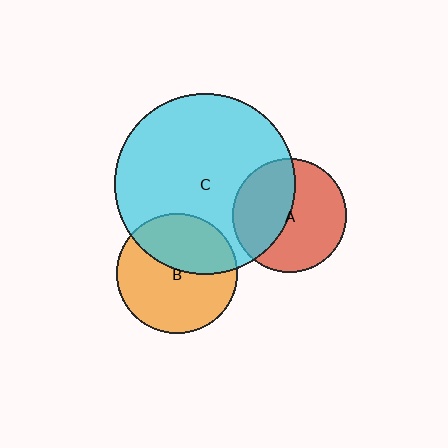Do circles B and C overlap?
Yes.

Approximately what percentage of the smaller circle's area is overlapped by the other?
Approximately 40%.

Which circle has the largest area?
Circle C (cyan).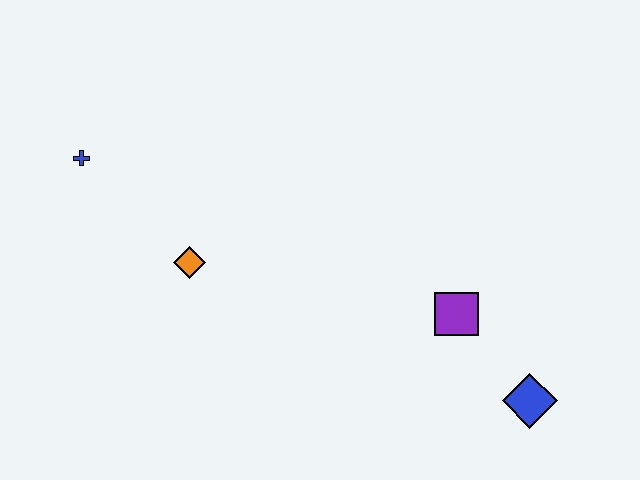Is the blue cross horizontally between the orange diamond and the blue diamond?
No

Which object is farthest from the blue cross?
The blue diamond is farthest from the blue cross.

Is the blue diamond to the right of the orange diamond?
Yes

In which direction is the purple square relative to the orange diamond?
The purple square is to the right of the orange diamond.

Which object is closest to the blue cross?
The orange diamond is closest to the blue cross.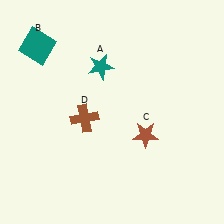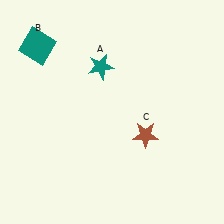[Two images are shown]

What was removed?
The brown cross (D) was removed in Image 2.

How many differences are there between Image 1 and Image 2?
There is 1 difference between the two images.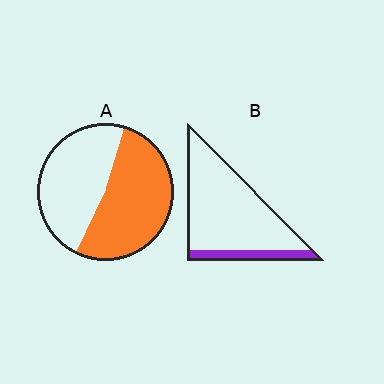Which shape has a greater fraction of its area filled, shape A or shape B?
Shape A.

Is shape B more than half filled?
No.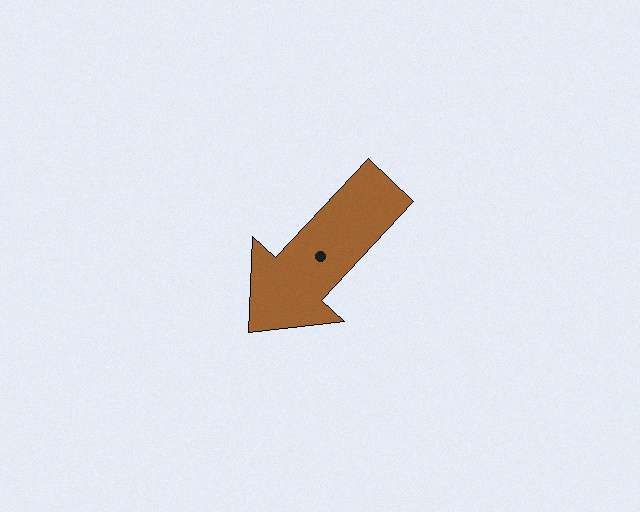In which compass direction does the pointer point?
Southwest.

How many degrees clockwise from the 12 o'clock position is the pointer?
Approximately 223 degrees.